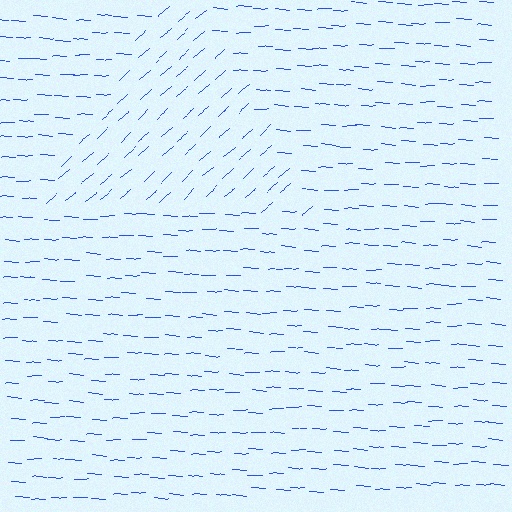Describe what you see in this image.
The image is filled with small blue line segments. A triangle region in the image has lines oriented differently from the surrounding lines, creating a visible texture boundary.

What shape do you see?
I see a triangle.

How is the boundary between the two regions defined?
The boundary is defined purely by a change in line orientation (approximately 45 degrees difference). All lines are the same color and thickness.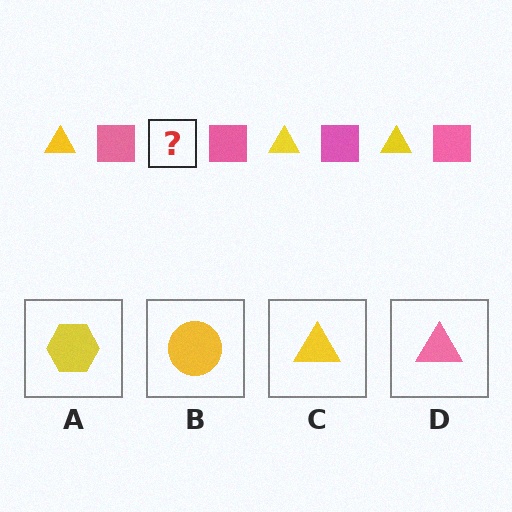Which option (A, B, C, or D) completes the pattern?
C.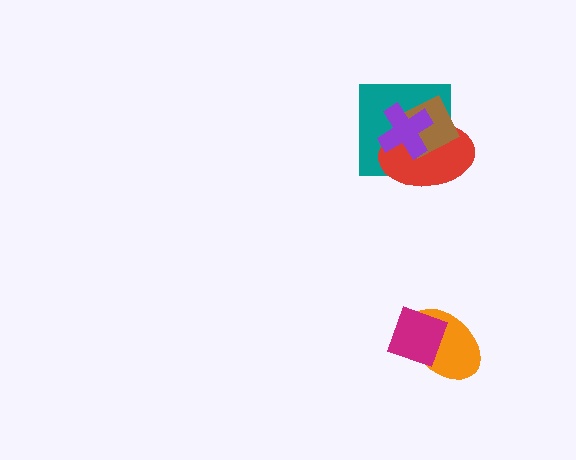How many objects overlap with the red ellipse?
3 objects overlap with the red ellipse.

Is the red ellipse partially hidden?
Yes, it is partially covered by another shape.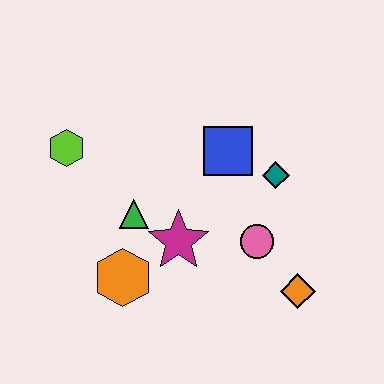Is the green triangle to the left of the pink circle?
Yes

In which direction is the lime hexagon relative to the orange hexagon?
The lime hexagon is above the orange hexagon.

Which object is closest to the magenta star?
The green triangle is closest to the magenta star.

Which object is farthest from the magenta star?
The lime hexagon is farthest from the magenta star.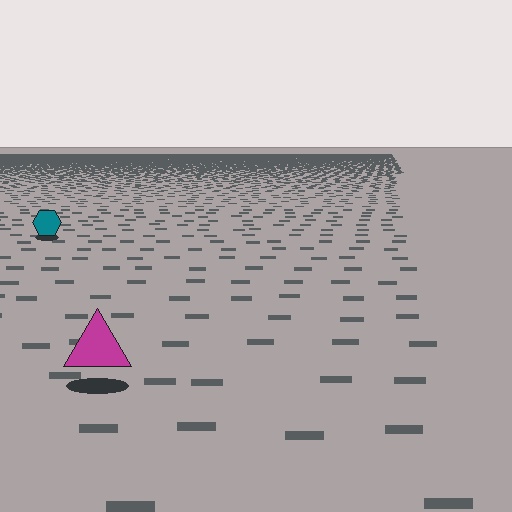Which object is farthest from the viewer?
The teal hexagon is farthest from the viewer. It appears smaller and the ground texture around it is denser.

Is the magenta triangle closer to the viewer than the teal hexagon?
Yes. The magenta triangle is closer — you can tell from the texture gradient: the ground texture is coarser near it.